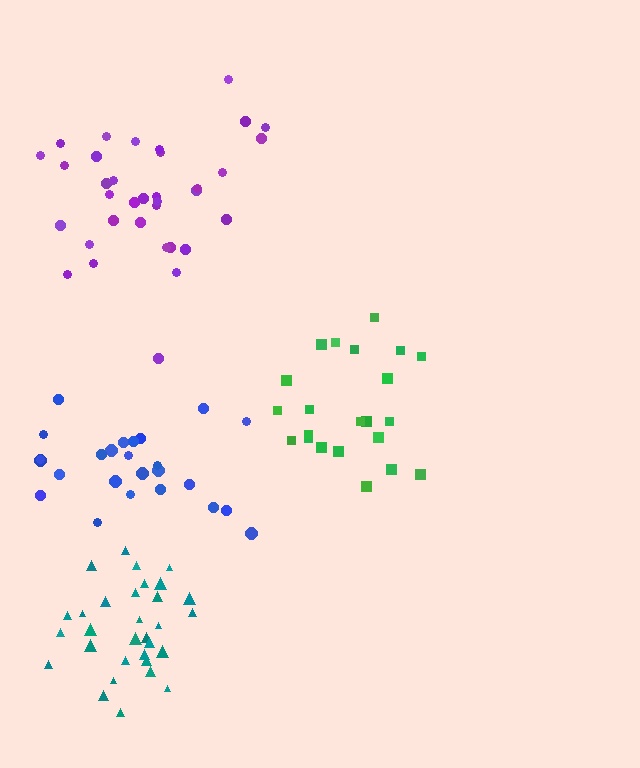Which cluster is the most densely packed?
Teal.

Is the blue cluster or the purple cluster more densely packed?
Purple.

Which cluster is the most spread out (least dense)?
Blue.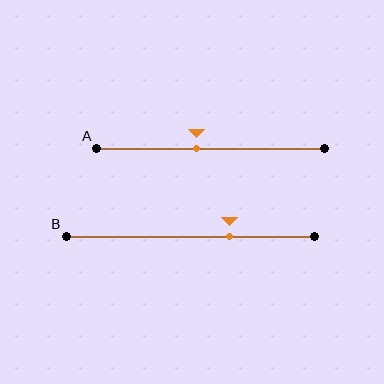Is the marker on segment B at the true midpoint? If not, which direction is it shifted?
No, the marker on segment B is shifted to the right by about 16% of the segment length.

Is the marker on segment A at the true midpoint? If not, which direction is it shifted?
No, the marker on segment A is shifted to the left by about 6% of the segment length.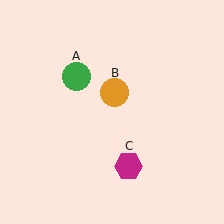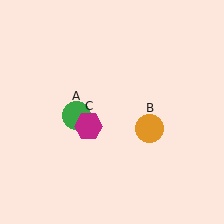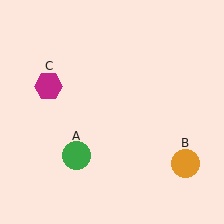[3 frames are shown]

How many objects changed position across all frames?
3 objects changed position: green circle (object A), orange circle (object B), magenta hexagon (object C).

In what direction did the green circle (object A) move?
The green circle (object A) moved down.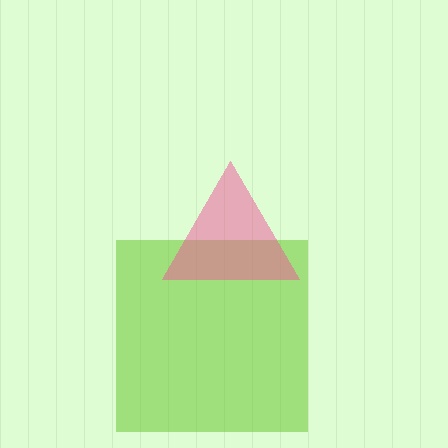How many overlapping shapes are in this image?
There are 2 overlapping shapes in the image.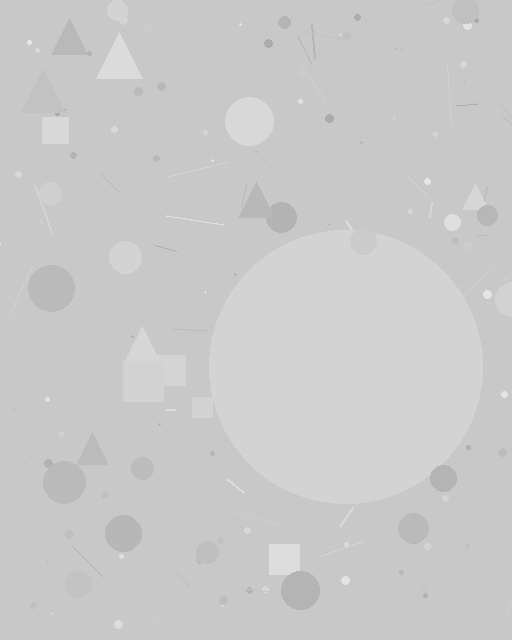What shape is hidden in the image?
A circle is hidden in the image.